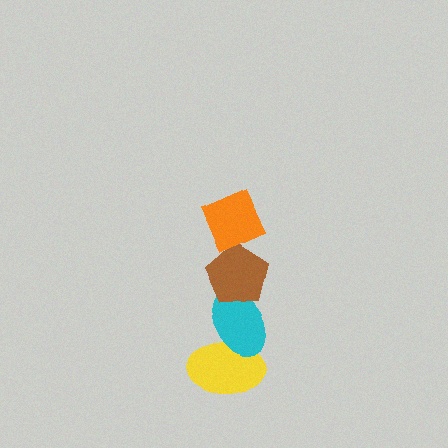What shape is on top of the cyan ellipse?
The brown pentagon is on top of the cyan ellipse.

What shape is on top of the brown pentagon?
The orange diamond is on top of the brown pentagon.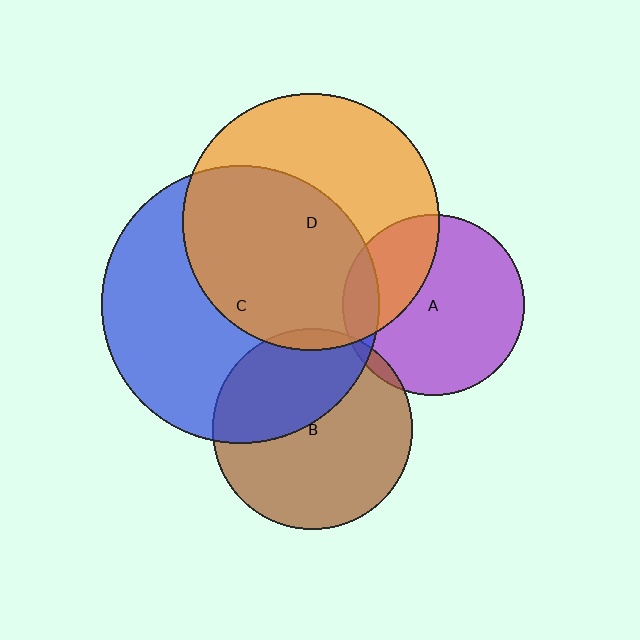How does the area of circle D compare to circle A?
Approximately 2.0 times.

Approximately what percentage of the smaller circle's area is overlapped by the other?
Approximately 5%.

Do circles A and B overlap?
Yes.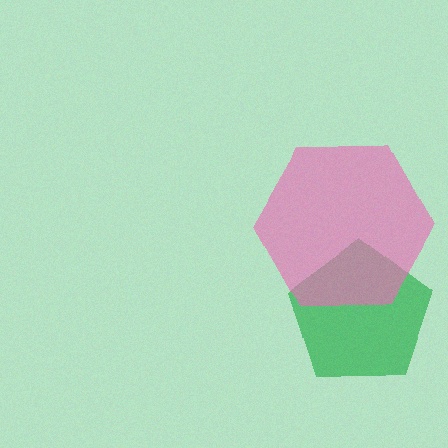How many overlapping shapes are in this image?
There are 2 overlapping shapes in the image.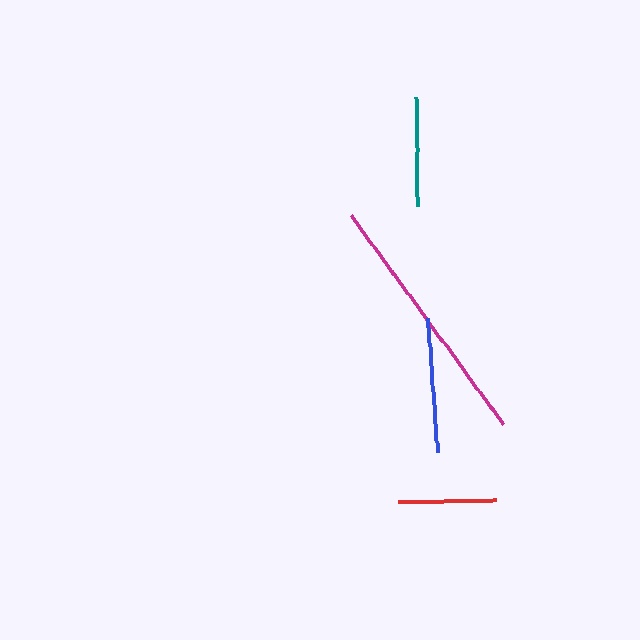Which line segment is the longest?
The magenta line is the longest at approximately 259 pixels.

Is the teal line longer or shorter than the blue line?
The blue line is longer than the teal line.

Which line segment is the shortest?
The red line is the shortest at approximately 98 pixels.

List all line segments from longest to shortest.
From longest to shortest: magenta, blue, teal, red.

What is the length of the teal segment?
The teal segment is approximately 108 pixels long.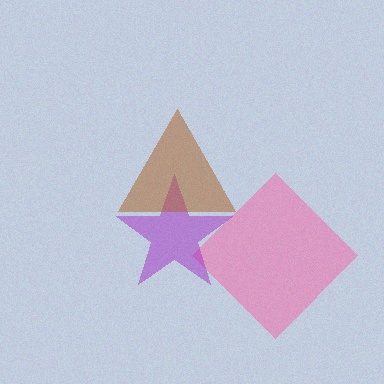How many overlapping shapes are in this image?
There are 3 overlapping shapes in the image.